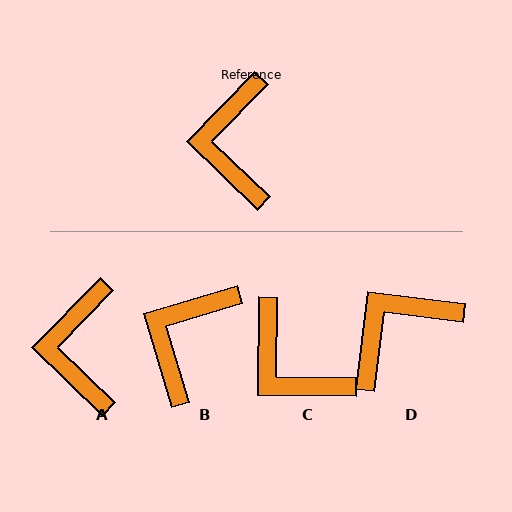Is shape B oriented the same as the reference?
No, it is off by about 29 degrees.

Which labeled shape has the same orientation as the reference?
A.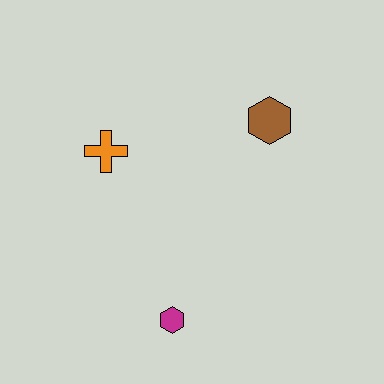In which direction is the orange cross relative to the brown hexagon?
The orange cross is to the left of the brown hexagon.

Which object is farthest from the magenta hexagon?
The brown hexagon is farthest from the magenta hexagon.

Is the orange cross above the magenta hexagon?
Yes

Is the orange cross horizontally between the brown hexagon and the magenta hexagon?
No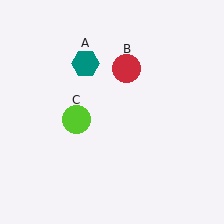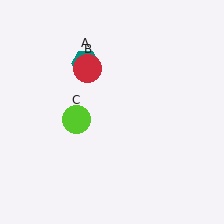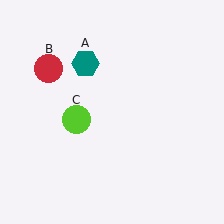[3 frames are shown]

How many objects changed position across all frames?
1 object changed position: red circle (object B).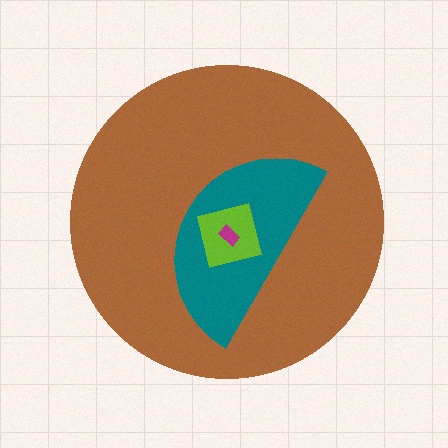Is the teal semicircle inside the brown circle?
Yes.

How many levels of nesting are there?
4.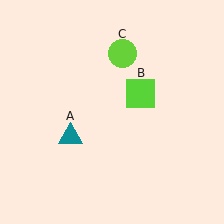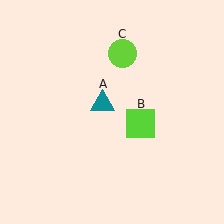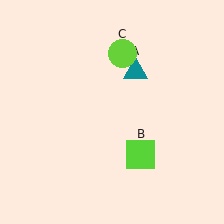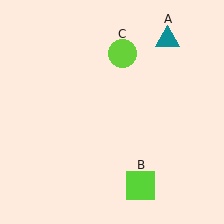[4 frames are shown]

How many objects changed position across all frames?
2 objects changed position: teal triangle (object A), lime square (object B).